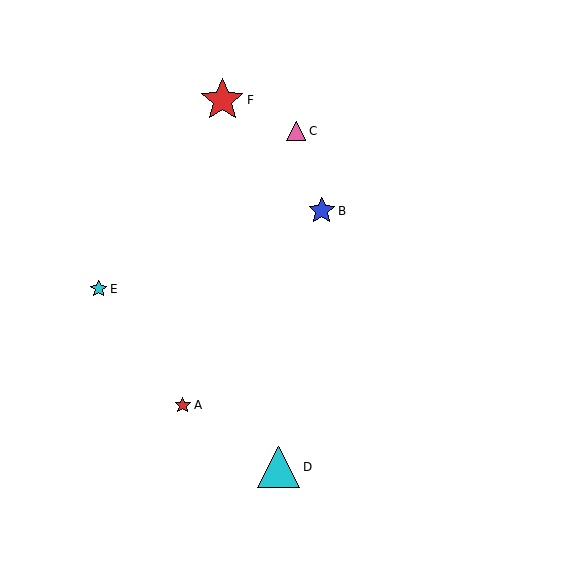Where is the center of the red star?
The center of the red star is at (183, 405).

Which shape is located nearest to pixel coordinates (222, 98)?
The red star (labeled F) at (222, 100) is nearest to that location.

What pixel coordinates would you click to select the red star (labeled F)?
Click at (222, 100) to select the red star F.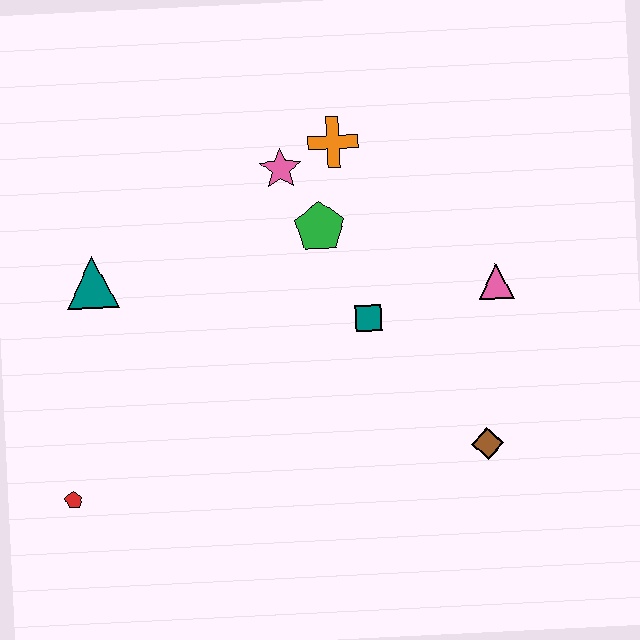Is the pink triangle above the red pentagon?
Yes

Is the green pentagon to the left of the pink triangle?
Yes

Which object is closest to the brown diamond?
The pink triangle is closest to the brown diamond.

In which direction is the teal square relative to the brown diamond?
The teal square is above the brown diamond.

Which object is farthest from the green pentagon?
The red pentagon is farthest from the green pentagon.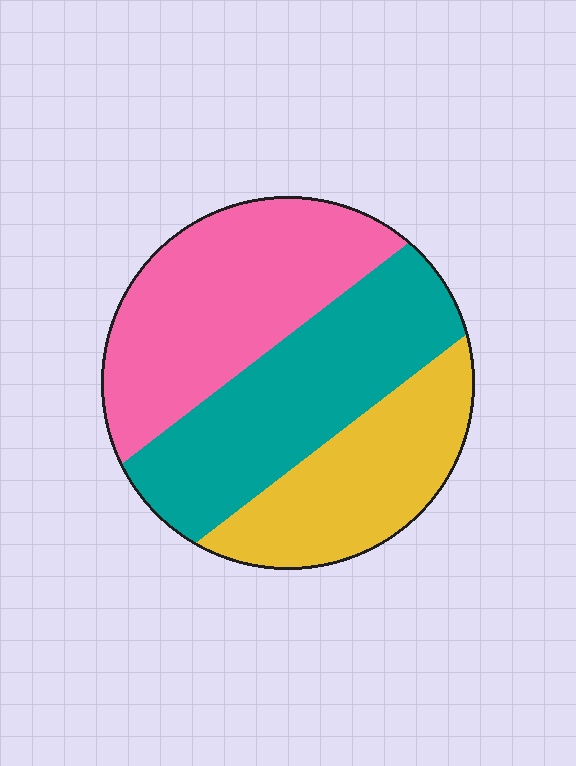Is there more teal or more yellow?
Teal.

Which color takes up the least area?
Yellow, at roughly 25%.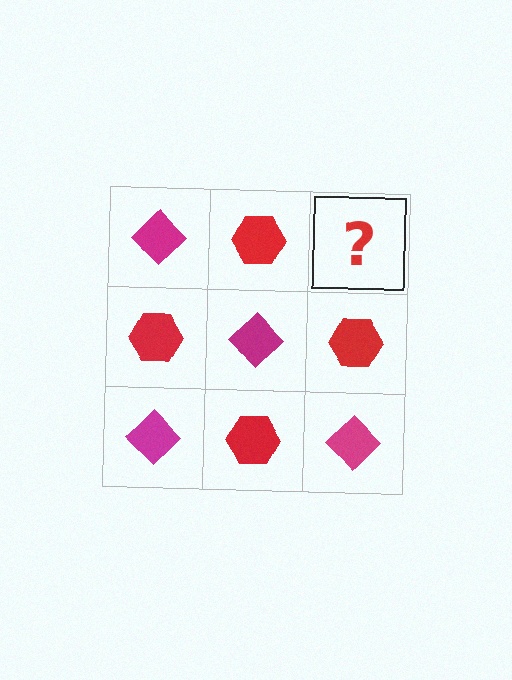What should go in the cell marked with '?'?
The missing cell should contain a magenta diamond.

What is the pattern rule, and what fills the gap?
The rule is that it alternates magenta diamond and red hexagon in a checkerboard pattern. The gap should be filled with a magenta diamond.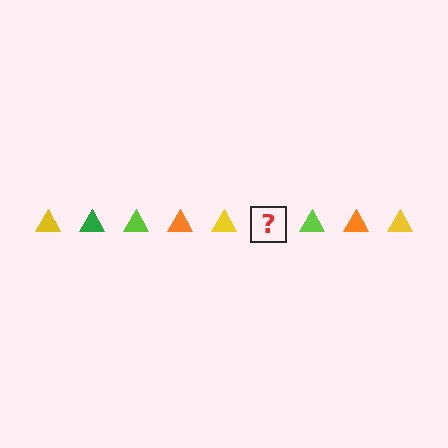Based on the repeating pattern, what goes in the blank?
The blank should be a green triangle.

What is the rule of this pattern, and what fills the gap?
The rule is that the pattern cycles through yellow, green, lime, orange triangles. The gap should be filled with a green triangle.